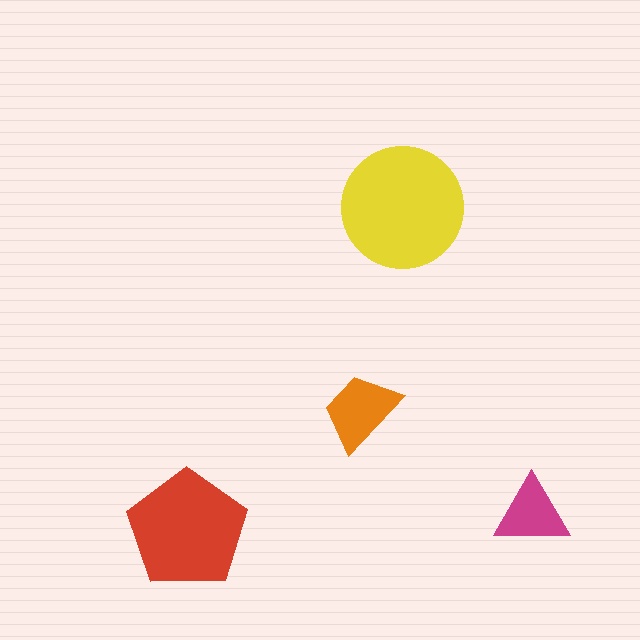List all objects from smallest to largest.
The magenta triangle, the orange trapezoid, the red pentagon, the yellow circle.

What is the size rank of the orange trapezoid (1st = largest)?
3rd.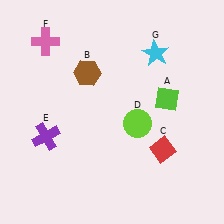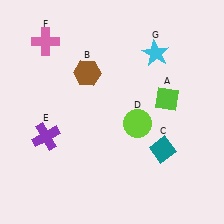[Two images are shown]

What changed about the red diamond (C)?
In Image 1, C is red. In Image 2, it changed to teal.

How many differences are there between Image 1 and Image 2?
There is 1 difference between the two images.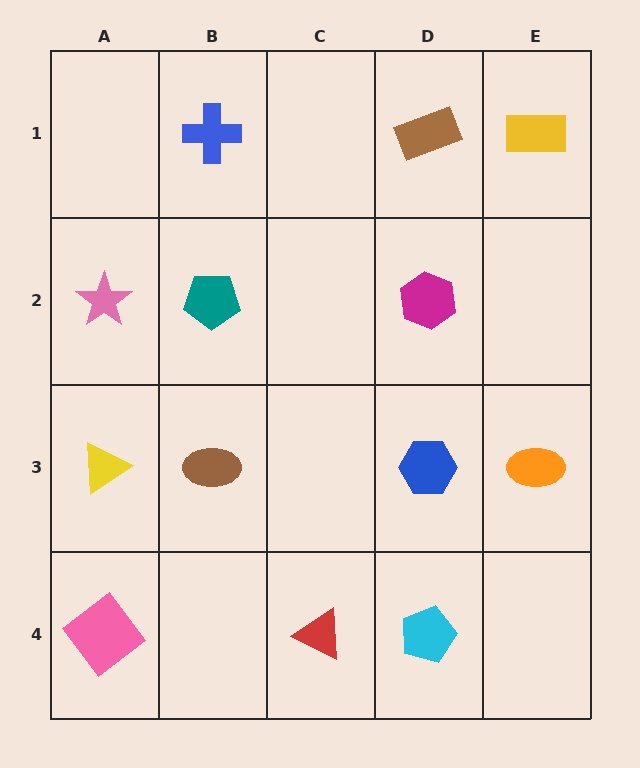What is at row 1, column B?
A blue cross.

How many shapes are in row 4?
3 shapes.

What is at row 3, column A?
A yellow triangle.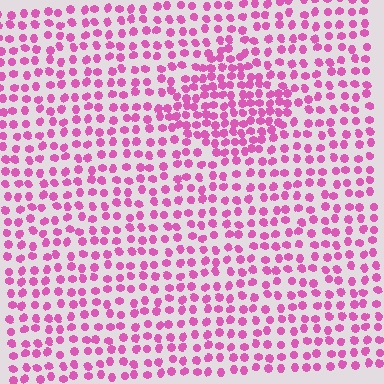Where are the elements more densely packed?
The elements are more densely packed inside the diamond boundary.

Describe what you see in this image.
The image contains small pink elements arranged at two different densities. A diamond-shaped region is visible where the elements are more densely packed than the surrounding area.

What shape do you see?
I see a diamond.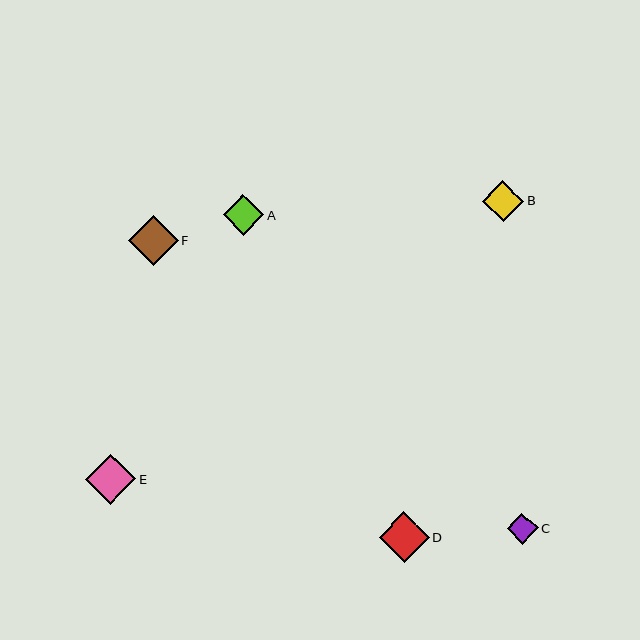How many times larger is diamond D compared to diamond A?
Diamond D is approximately 1.2 times the size of diamond A.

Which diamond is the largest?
Diamond E is the largest with a size of approximately 50 pixels.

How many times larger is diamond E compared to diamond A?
Diamond E is approximately 1.2 times the size of diamond A.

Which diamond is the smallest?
Diamond C is the smallest with a size of approximately 31 pixels.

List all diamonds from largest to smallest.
From largest to smallest: E, D, F, B, A, C.